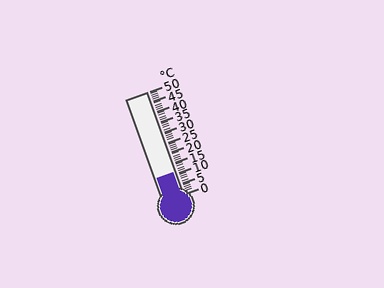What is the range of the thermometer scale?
The thermometer scale ranges from 0°C to 50°C.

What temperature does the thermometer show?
The thermometer shows approximately 11°C.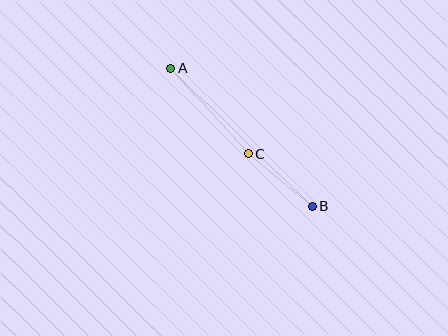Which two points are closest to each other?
Points B and C are closest to each other.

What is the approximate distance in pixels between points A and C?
The distance between A and C is approximately 115 pixels.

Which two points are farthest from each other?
Points A and B are farthest from each other.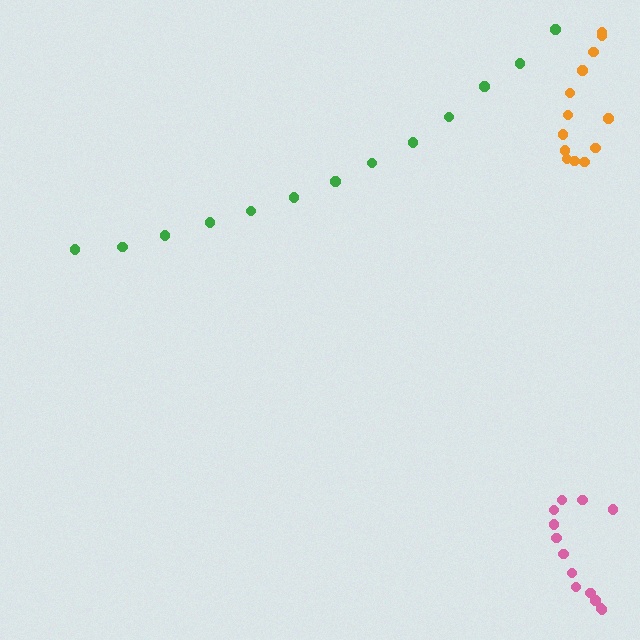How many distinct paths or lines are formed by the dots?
There are 3 distinct paths.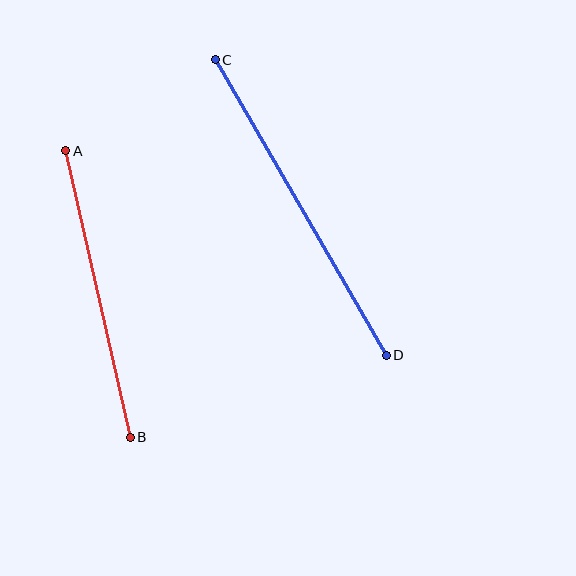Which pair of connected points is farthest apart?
Points C and D are farthest apart.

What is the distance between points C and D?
The distance is approximately 341 pixels.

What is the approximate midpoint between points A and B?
The midpoint is at approximately (98, 294) pixels.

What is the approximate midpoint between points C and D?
The midpoint is at approximately (301, 207) pixels.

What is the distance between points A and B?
The distance is approximately 293 pixels.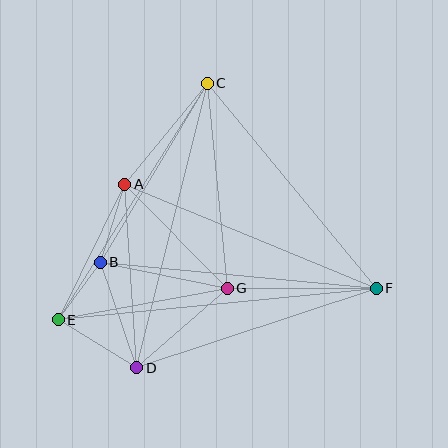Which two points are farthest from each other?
Points E and F are farthest from each other.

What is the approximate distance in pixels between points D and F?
The distance between D and F is approximately 252 pixels.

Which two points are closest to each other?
Points B and E are closest to each other.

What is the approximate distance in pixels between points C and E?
The distance between C and E is approximately 280 pixels.